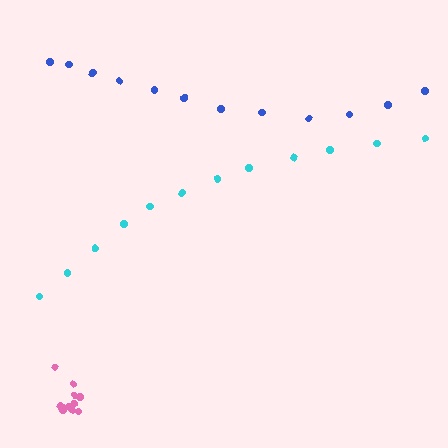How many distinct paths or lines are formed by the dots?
There are 3 distinct paths.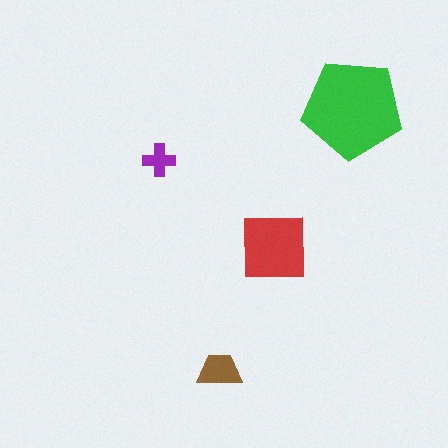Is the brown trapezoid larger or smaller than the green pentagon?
Smaller.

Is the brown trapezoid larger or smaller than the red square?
Smaller.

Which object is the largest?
The green pentagon.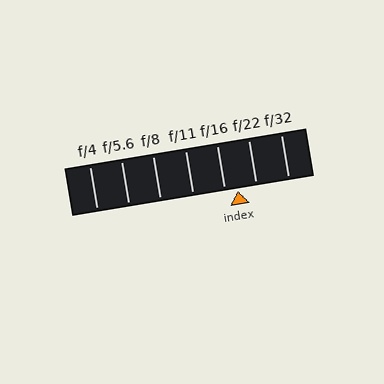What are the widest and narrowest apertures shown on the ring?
The widest aperture shown is f/4 and the narrowest is f/32.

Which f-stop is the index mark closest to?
The index mark is closest to f/16.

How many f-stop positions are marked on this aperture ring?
There are 7 f-stop positions marked.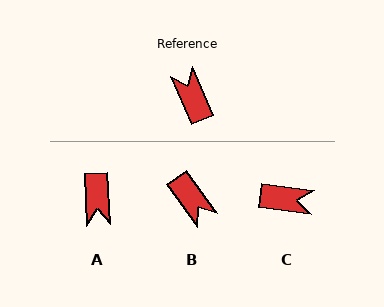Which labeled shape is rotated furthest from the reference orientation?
B, about 168 degrees away.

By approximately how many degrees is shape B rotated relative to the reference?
Approximately 168 degrees clockwise.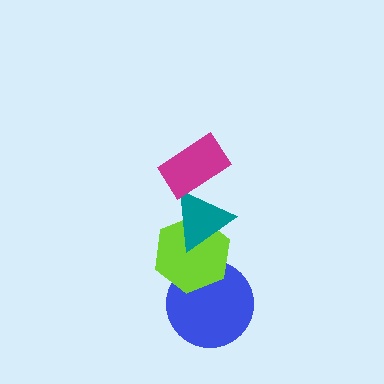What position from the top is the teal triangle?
The teal triangle is 2nd from the top.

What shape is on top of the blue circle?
The lime hexagon is on top of the blue circle.